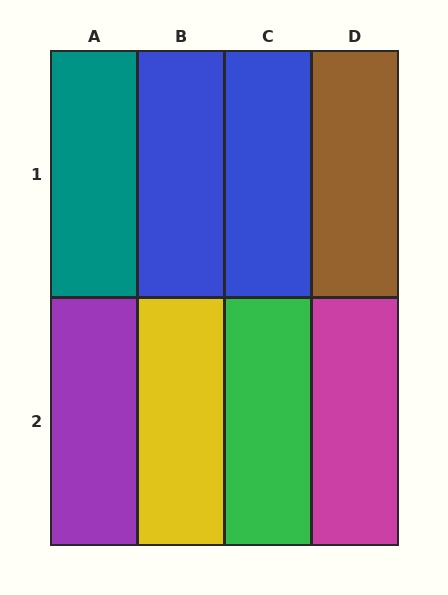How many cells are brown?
1 cell is brown.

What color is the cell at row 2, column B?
Yellow.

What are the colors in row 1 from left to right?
Teal, blue, blue, brown.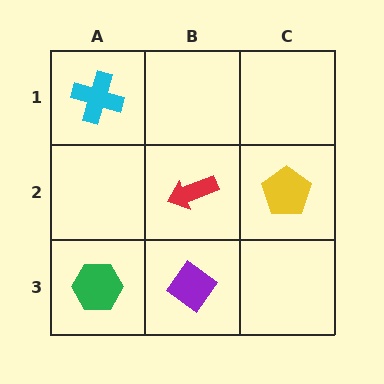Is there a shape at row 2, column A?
No, that cell is empty.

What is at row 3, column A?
A green hexagon.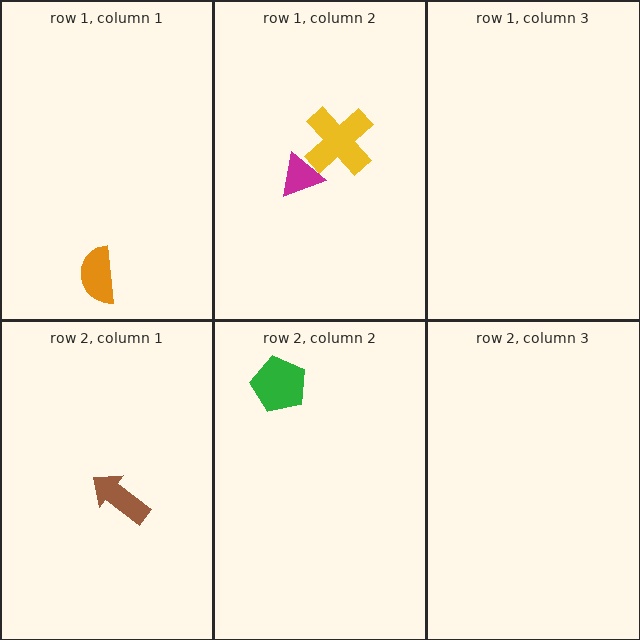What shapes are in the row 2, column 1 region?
The brown arrow.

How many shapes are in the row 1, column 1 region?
1.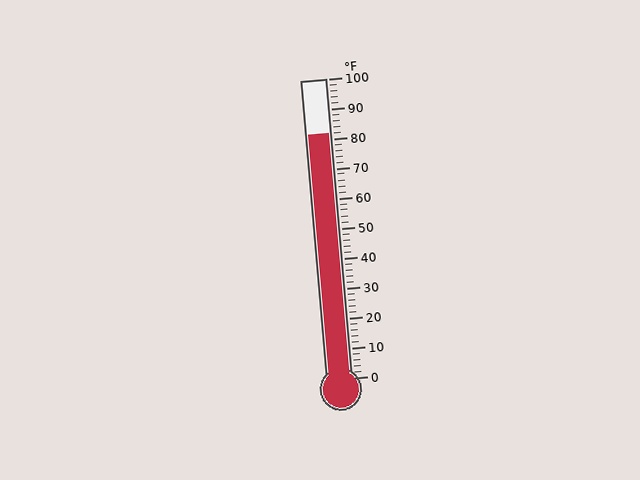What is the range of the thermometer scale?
The thermometer scale ranges from 0°F to 100°F.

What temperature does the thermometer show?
The thermometer shows approximately 82°F.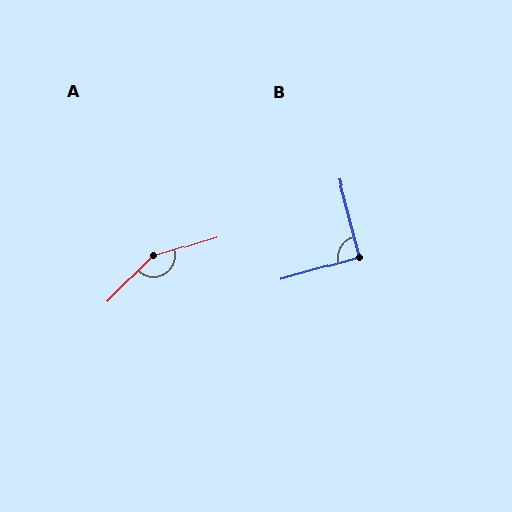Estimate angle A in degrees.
Approximately 152 degrees.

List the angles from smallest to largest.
B (91°), A (152°).